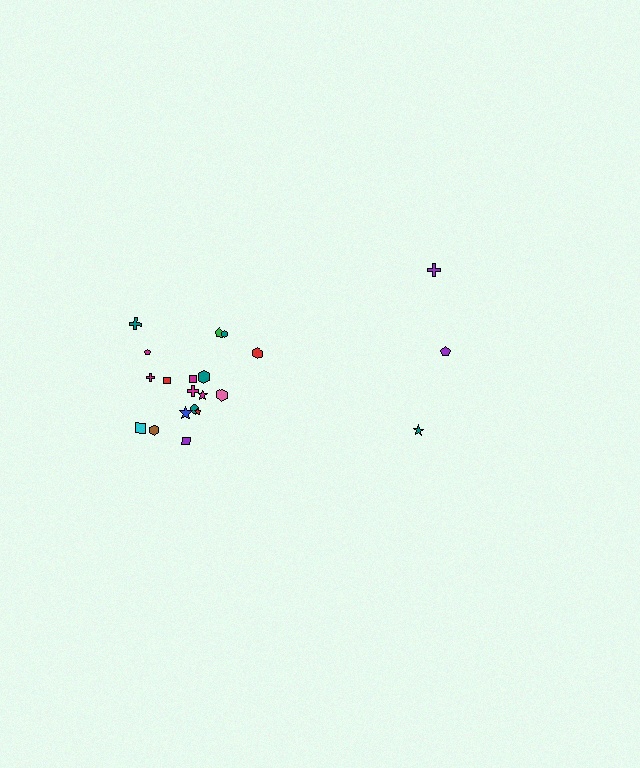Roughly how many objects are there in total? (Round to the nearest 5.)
Roughly 20 objects in total.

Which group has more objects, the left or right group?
The left group.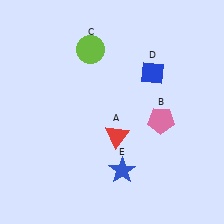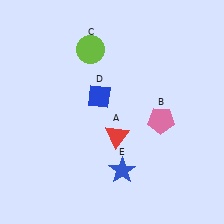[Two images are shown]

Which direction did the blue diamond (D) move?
The blue diamond (D) moved left.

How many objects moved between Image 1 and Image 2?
1 object moved between the two images.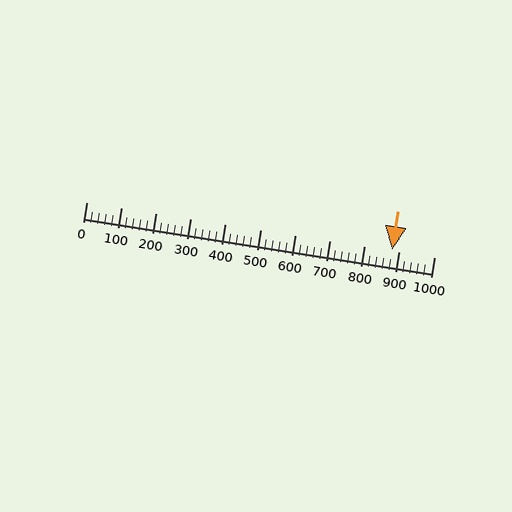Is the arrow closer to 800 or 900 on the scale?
The arrow is closer to 900.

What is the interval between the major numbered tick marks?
The major tick marks are spaced 100 units apart.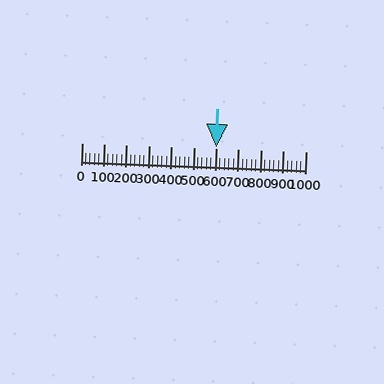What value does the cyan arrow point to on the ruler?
The cyan arrow points to approximately 602.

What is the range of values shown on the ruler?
The ruler shows values from 0 to 1000.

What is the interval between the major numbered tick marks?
The major tick marks are spaced 100 units apart.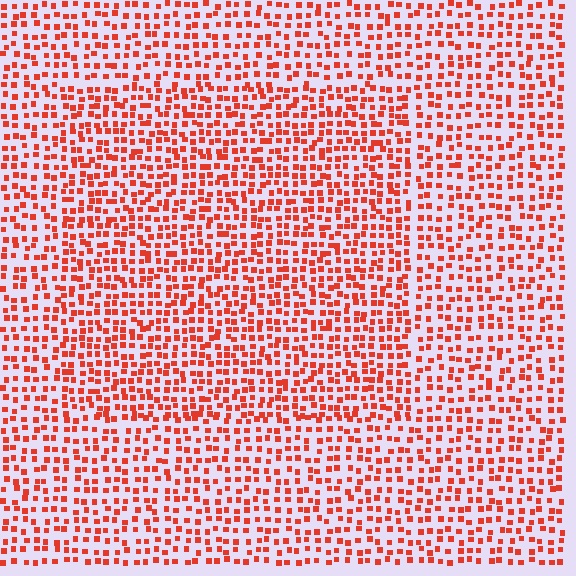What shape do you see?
I see a rectangle.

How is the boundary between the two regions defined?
The boundary is defined by a change in element density (approximately 1.4x ratio). All elements are the same color, size, and shape.